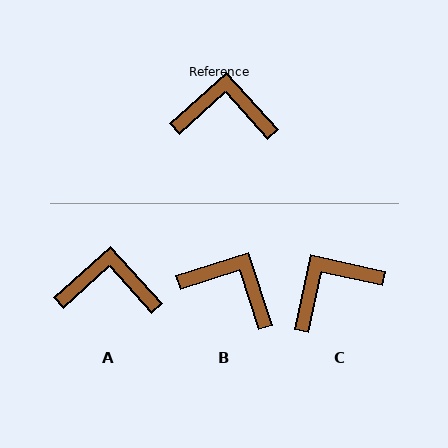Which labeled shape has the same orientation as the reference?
A.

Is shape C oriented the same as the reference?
No, it is off by about 36 degrees.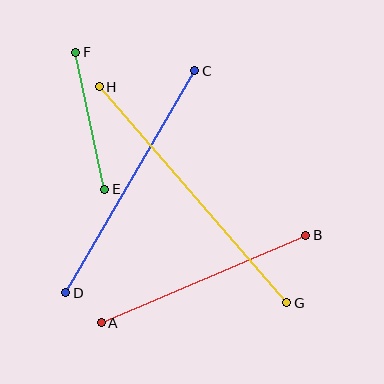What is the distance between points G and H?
The distance is approximately 286 pixels.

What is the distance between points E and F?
The distance is approximately 140 pixels.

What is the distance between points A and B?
The distance is approximately 222 pixels.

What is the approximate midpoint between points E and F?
The midpoint is at approximately (90, 121) pixels.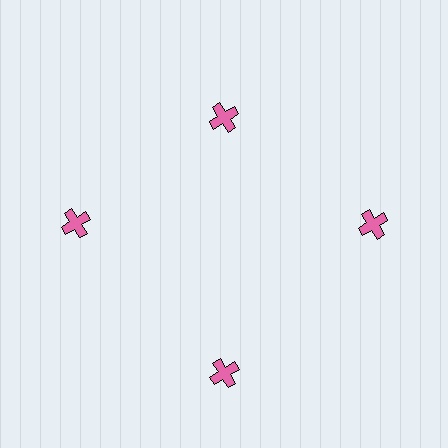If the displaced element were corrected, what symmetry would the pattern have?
It would have 4-fold rotational symmetry — the pattern would map onto itself every 90 degrees.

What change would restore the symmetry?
The symmetry would be restored by moving it outward, back onto the ring so that all 4 crosses sit at equal angles and equal distance from the center.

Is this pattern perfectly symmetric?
No. The 4 pink crosses are arranged in a ring, but one element near the 12 o'clock position is pulled inward toward the center, breaking the 4-fold rotational symmetry.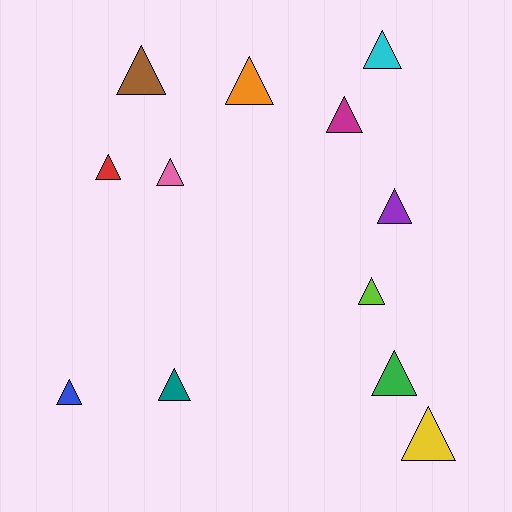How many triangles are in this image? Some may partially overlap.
There are 12 triangles.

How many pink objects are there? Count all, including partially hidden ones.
There is 1 pink object.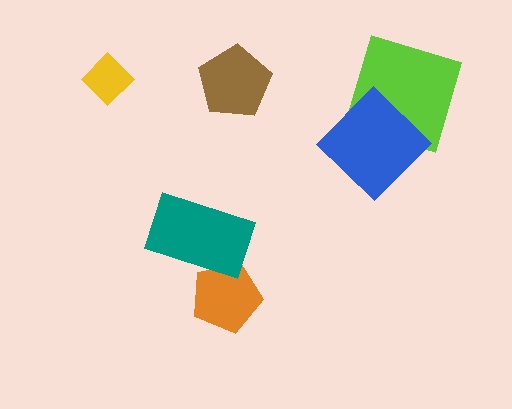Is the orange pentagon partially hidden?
Yes, it is partially covered by another shape.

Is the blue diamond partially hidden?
No, no other shape covers it.